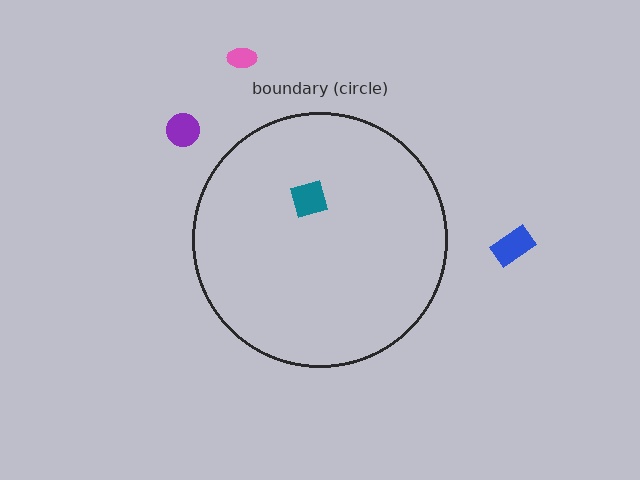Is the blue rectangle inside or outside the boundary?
Outside.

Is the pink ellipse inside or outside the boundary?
Outside.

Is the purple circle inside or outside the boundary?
Outside.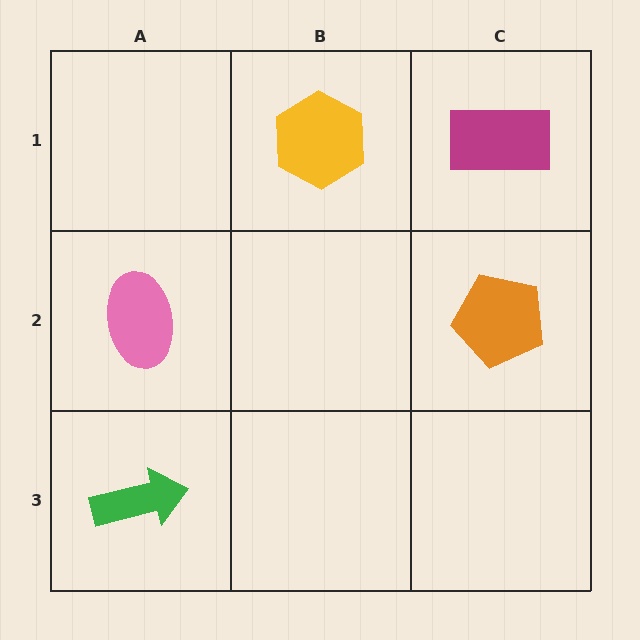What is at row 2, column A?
A pink ellipse.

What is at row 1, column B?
A yellow hexagon.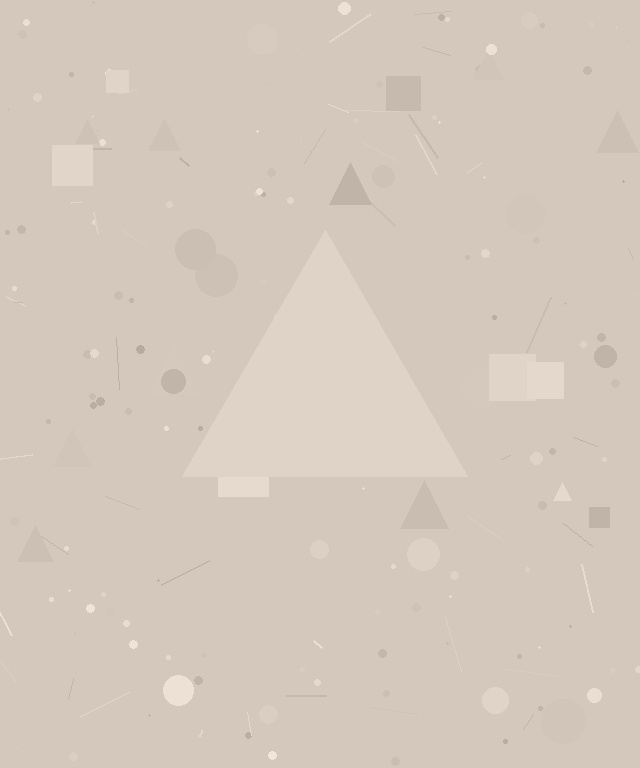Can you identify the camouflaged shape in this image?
The camouflaged shape is a triangle.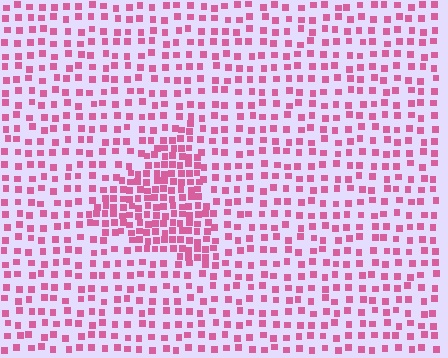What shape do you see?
I see a triangle.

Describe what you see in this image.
The image contains small pink elements arranged at two different densities. A triangle-shaped region is visible where the elements are more densely packed than the surrounding area.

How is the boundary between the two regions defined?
The boundary is defined by a change in element density (approximately 2.1x ratio). All elements are the same color, size, and shape.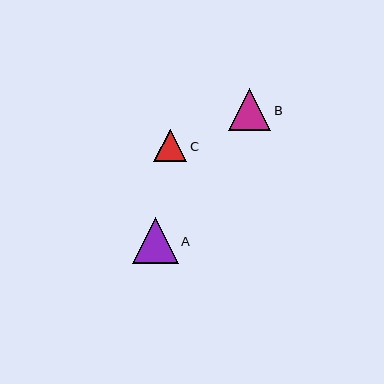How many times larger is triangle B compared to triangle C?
Triangle B is approximately 1.3 times the size of triangle C.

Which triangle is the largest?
Triangle A is the largest with a size of approximately 46 pixels.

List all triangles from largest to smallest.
From largest to smallest: A, B, C.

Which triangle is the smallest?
Triangle C is the smallest with a size of approximately 33 pixels.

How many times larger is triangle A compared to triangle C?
Triangle A is approximately 1.4 times the size of triangle C.